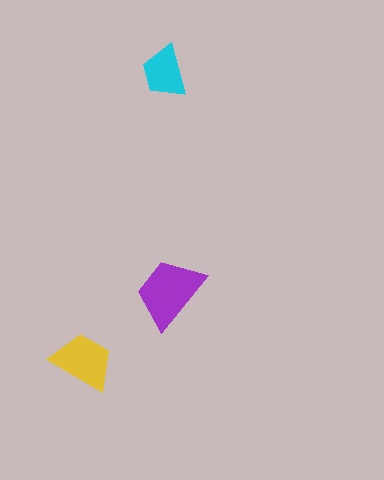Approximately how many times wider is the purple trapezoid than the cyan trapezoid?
About 1.5 times wider.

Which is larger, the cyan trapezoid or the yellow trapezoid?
The yellow one.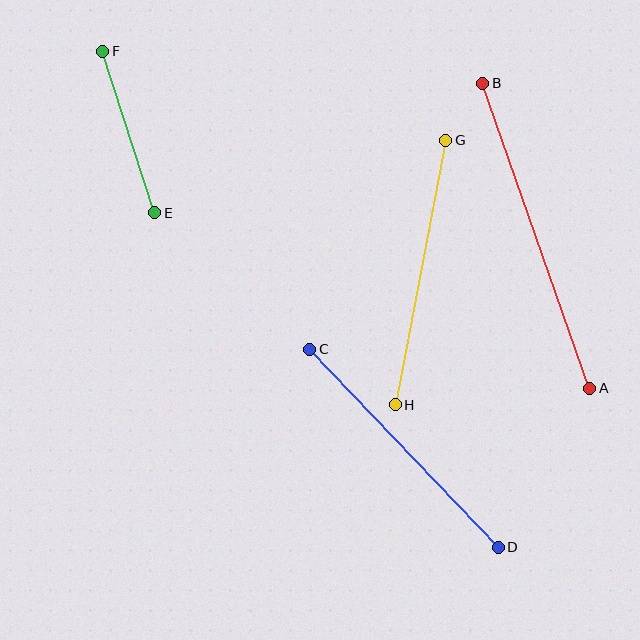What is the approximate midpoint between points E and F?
The midpoint is at approximately (129, 132) pixels.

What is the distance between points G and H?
The distance is approximately 269 pixels.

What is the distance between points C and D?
The distance is approximately 273 pixels.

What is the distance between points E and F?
The distance is approximately 170 pixels.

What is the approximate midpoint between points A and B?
The midpoint is at approximately (536, 236) pixels.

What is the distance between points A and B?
The distance is approximately 323 pixels.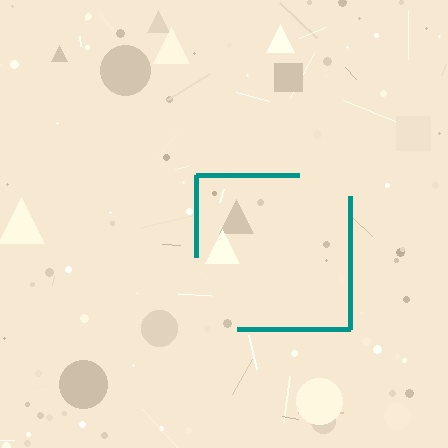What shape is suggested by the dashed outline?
The dashed outline suggests a square.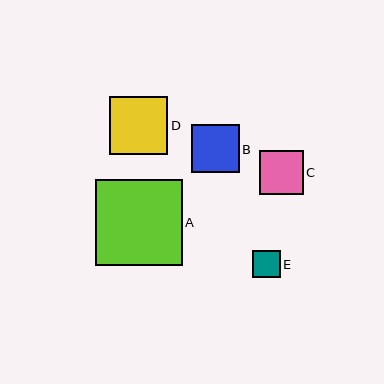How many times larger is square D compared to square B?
Square D is approximately 1.2 times the size of square B.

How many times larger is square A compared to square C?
Square A is approximately 2.0 times the size of square C.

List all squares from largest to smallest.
From largest to smallest: A, D, B, C, E.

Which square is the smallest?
Square E is the smallest with a size of approximately 27 pixels.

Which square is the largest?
Square A is the largest with a size of approximately 86 pixels.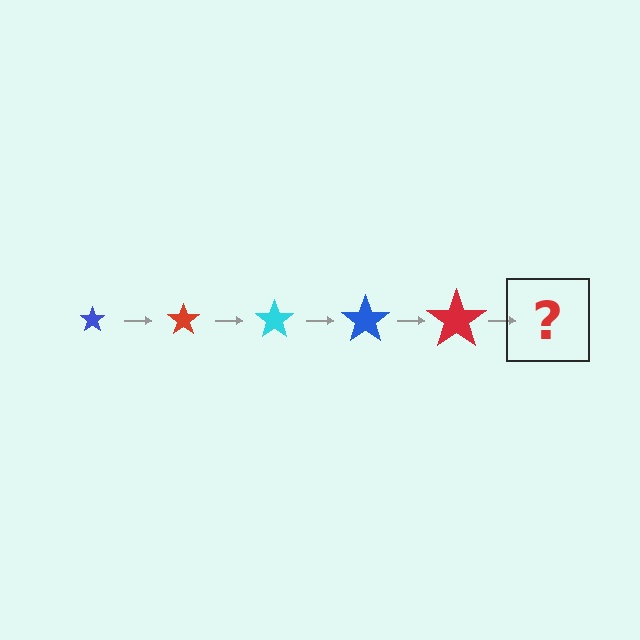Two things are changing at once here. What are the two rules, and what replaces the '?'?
The two rules are that the star grows larger each step and the color cycles through blue, red, and cyan. The '?' should be a cyan star, larger than the previous one.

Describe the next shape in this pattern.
It should be a cyan star, larger than the previous one.